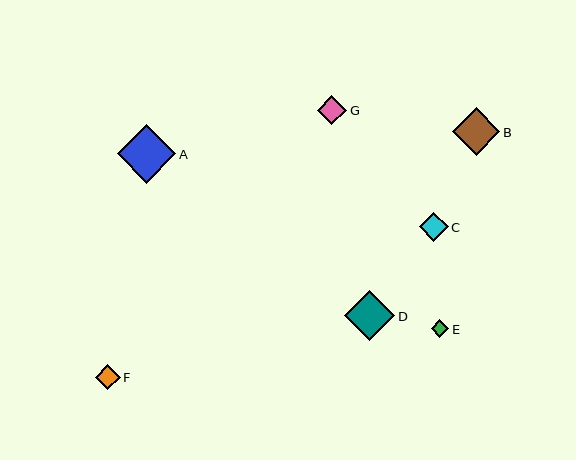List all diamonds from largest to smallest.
From largest to smallest: A, D, B, G, C, F, E.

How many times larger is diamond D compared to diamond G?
Diamond D is approximately 1.7 times the size of diamond G.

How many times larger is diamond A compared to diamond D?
Diamond A is approximately 1.2 times the size of diamond D.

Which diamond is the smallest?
Diamond E is the smallest with a size of approximately 18 pixels.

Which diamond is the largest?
Diamond A is the largest with a size of approximately 59 pixels.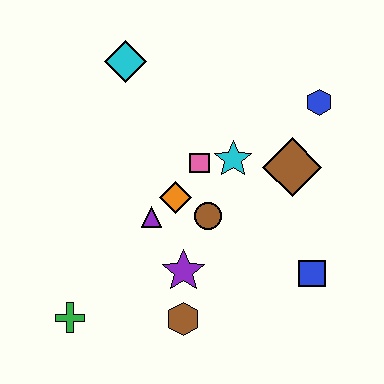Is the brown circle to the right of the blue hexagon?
No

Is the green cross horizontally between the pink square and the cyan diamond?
No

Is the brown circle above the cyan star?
No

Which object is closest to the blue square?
The brown diamond is closest to the blue square.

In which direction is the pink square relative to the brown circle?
The pink square is above the brown circle.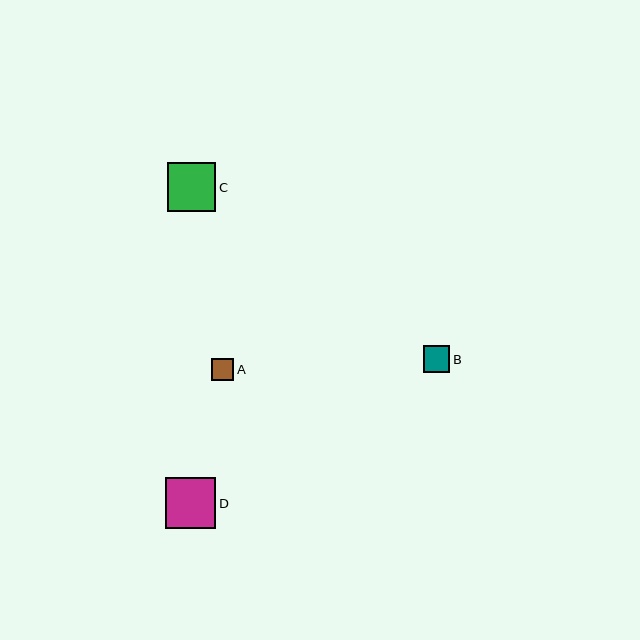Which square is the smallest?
Square A is the smallest with a size of approximately 22 pixels.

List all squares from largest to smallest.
From largest to smallest: D, C, B, A.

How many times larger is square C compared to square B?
Square C is approximately 1.8 times the size of square B.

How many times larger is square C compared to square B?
Square C is approximately 1.8 times the size of square B.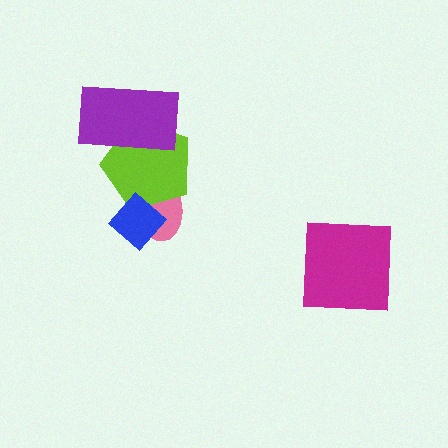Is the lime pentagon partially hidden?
Yes, it is partially covered by another shape.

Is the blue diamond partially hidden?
No, no other shape covers it.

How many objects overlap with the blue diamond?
2 objects overlap with the blue diamond.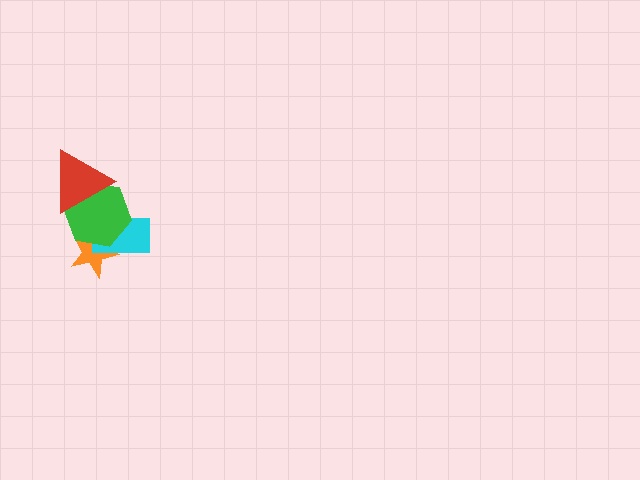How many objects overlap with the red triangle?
1 object overlaps with the red triangle.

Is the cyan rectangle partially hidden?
Yes, it is partially covered by another shape.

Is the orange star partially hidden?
Yes, it is partially covered by another shape.